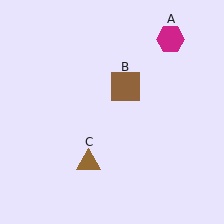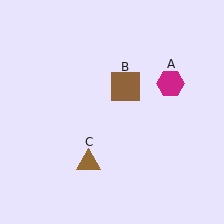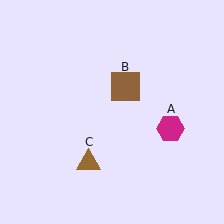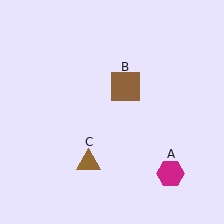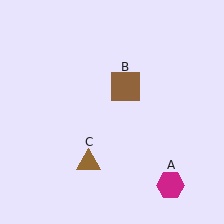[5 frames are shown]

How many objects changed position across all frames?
1 object changed position: magenta hexagon (object A).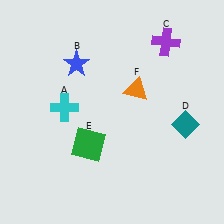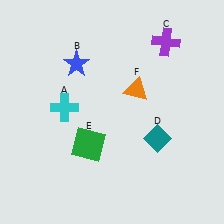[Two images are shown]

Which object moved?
The teal diamond (D) moved left.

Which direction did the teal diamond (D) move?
The teal diamond (D) moved left.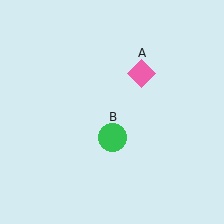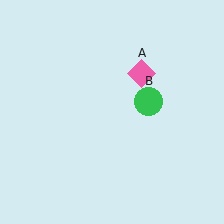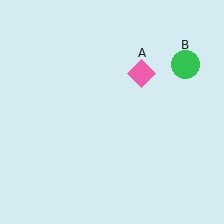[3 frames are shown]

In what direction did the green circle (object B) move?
The green circle (object B) moved up and to the right.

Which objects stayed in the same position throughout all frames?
Pink diamond (object A) remained stationary.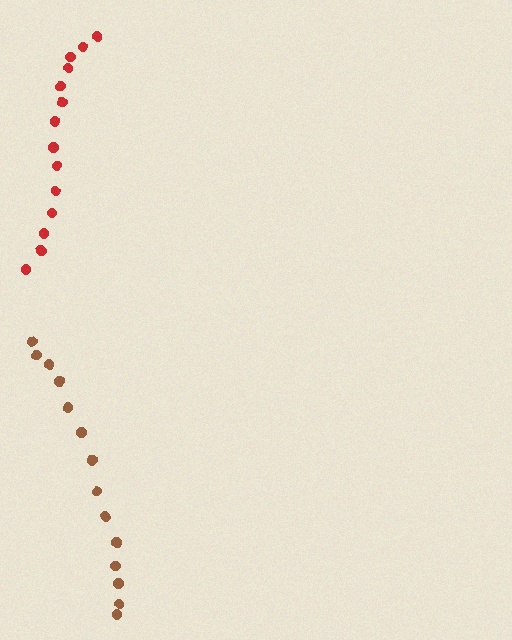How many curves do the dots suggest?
There are 2 distinct paths.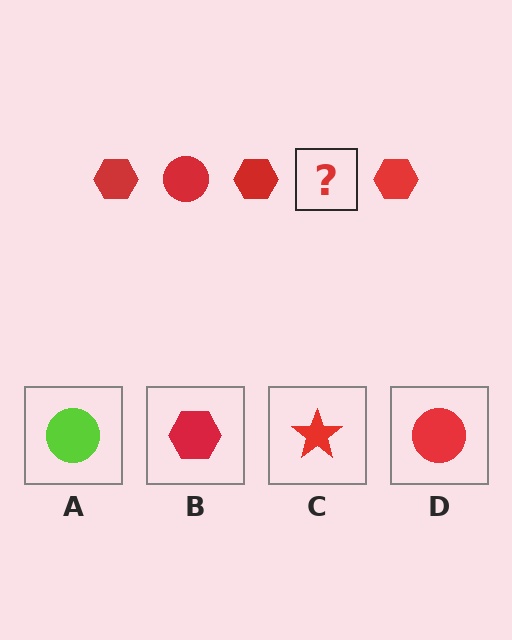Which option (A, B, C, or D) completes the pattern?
D.